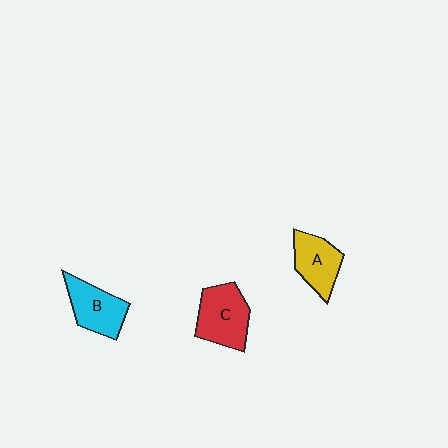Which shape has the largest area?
Shape C (red).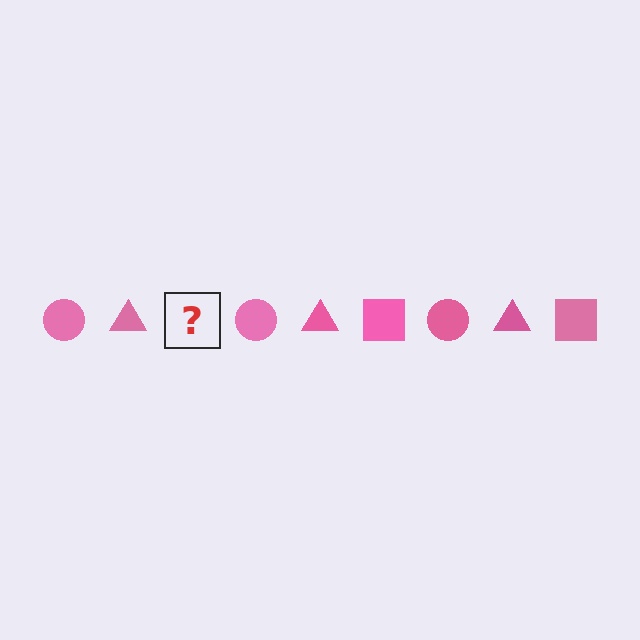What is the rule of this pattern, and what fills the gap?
The rule is that the pattern cycles through circle, triangle, square shapes in pink. The gap should be filled with a pink square.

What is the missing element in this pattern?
The missing element is a pink square.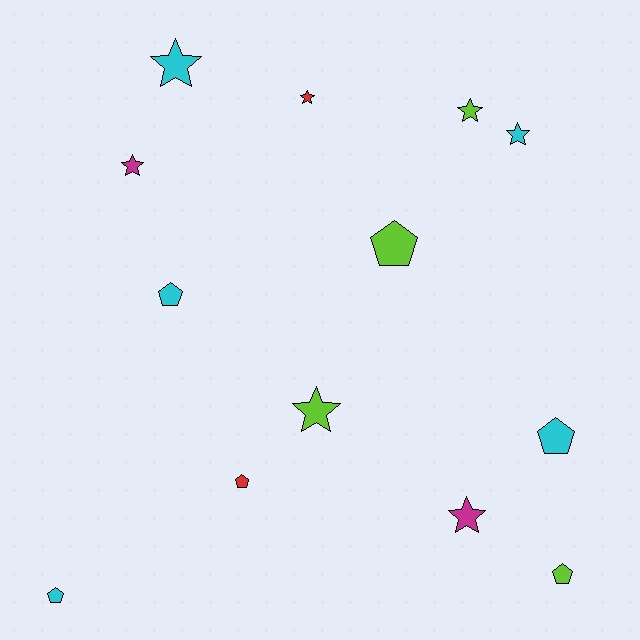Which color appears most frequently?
Cyan, with 5 objects.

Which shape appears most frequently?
Star, with 7 objects.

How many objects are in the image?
There are 13 objects.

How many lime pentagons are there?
There are 2 lime pentagons.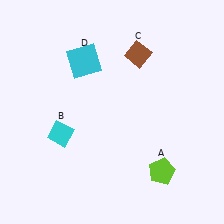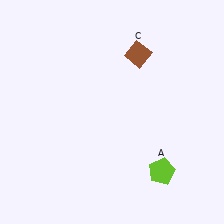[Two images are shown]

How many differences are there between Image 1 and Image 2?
There are 2 differences between the two images.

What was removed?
The cyan diamond (B), the cyan square (D) were removed in Image 2.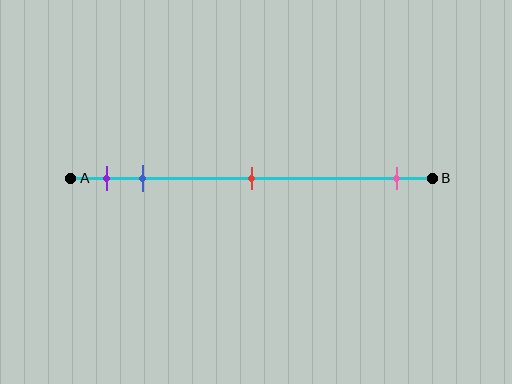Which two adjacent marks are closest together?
The purple and blue marks are the closest adjacent pair.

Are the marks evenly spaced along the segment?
No, the marks are not evenly spaced.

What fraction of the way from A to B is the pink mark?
The pink mark is approximately 90% (0.9) of the way from A to B.